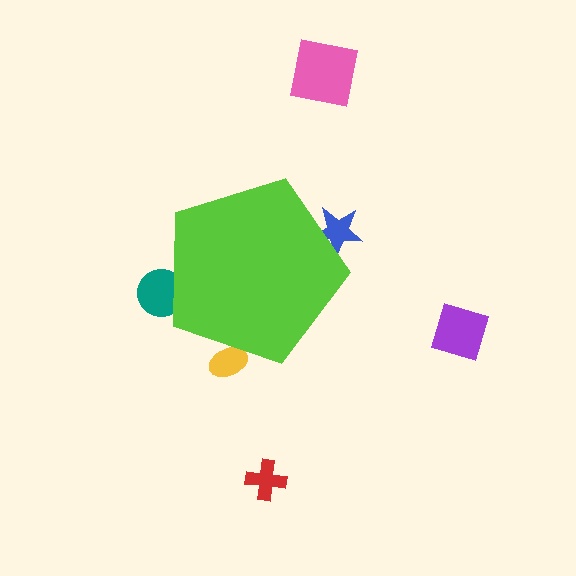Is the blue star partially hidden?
Yes, the blue star is partially hidden behind the lime pentagon.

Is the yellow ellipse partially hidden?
Yes, the yellow ellipse is partially hidden behind the lime pentagon.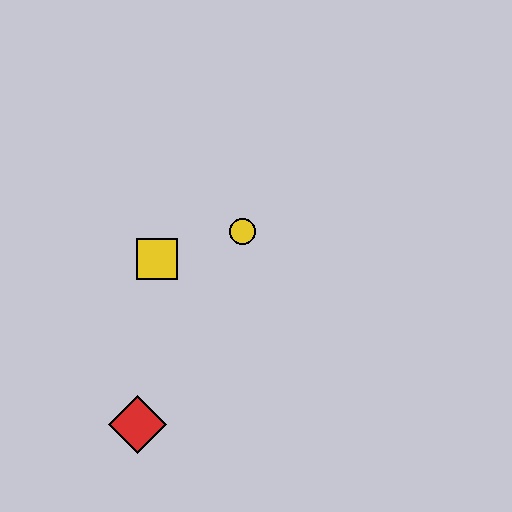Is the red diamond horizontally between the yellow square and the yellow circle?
No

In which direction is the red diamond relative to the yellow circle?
The red diamond is below the yellow circle.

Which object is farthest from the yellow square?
The red diamond is farthest from the yellow square.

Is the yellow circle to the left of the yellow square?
No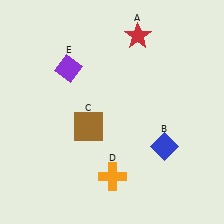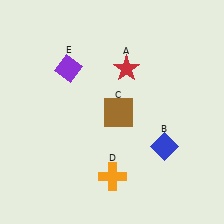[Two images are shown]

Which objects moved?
The objects that moved are: the red star (A), the brown square (C).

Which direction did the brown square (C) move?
The brown square (C) moved right.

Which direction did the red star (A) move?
The red star (A) moved down.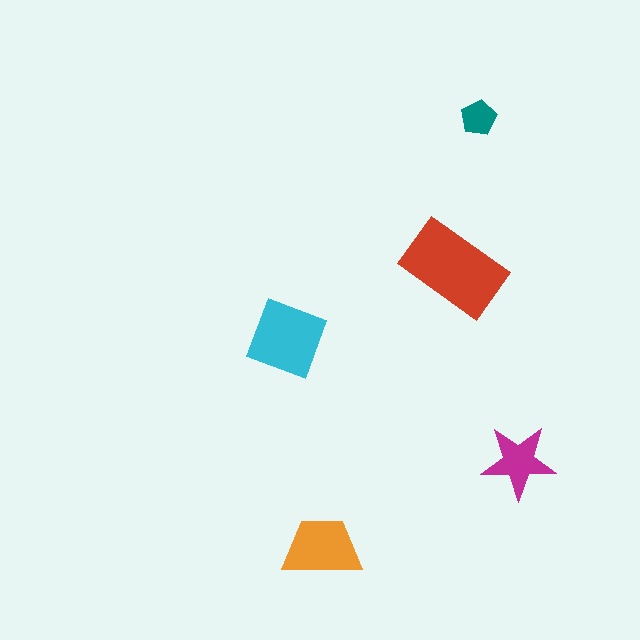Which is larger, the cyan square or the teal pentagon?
The cyan square.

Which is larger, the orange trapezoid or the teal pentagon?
The orange trapezoid.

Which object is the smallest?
The teal pentagon.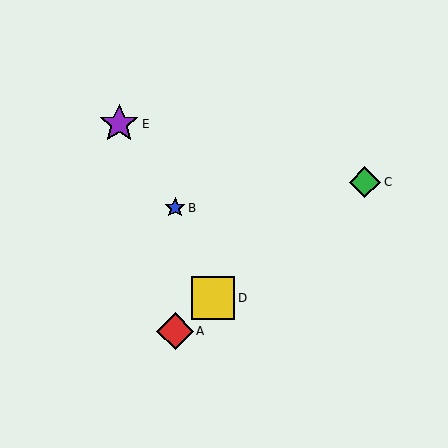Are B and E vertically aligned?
No, B is at x≈175 and E is at x≈119.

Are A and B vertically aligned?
Yes, both are at x≈175.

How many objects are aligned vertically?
2 objects (A, B) are aligned vertically.